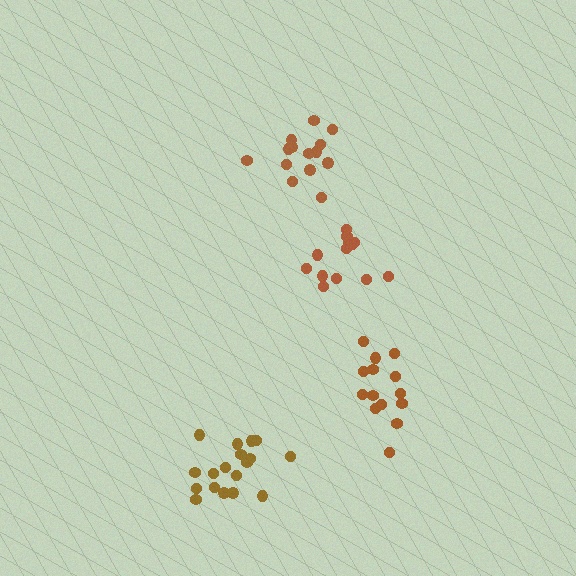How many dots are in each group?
Group 1: 14 dots, Group 2: 14 dots, Group 3: 18 dots, Group 4: 13 dots (59 total).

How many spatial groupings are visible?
There are 4 spatial groupings.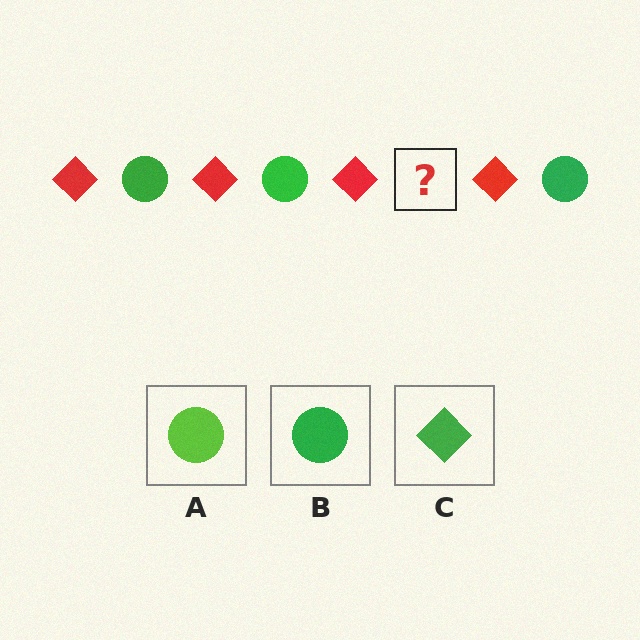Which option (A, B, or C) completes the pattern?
B.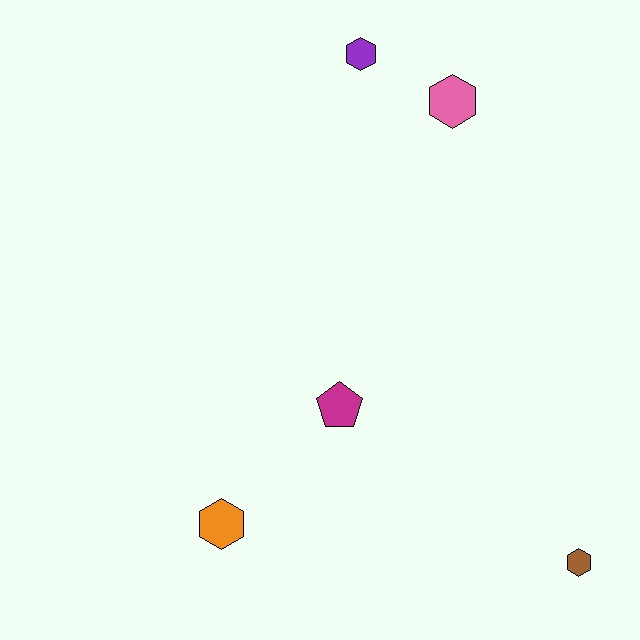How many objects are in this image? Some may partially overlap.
There are 5 objects.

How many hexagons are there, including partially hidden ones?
There are 4 hexagons.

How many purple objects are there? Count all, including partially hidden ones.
There is 1 purple object.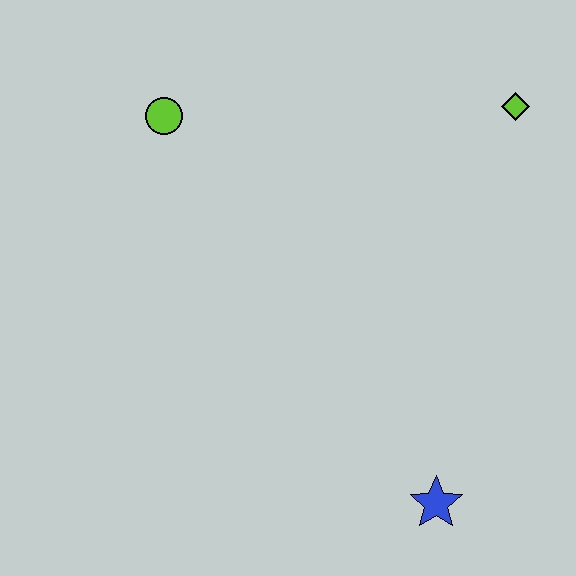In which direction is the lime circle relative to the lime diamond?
The lime circle is to the left of the lime diamond.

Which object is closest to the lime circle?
The lime diamond is closest to the lime circle.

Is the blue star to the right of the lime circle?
Yes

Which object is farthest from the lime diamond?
The blue star is farthest from the lime diamond.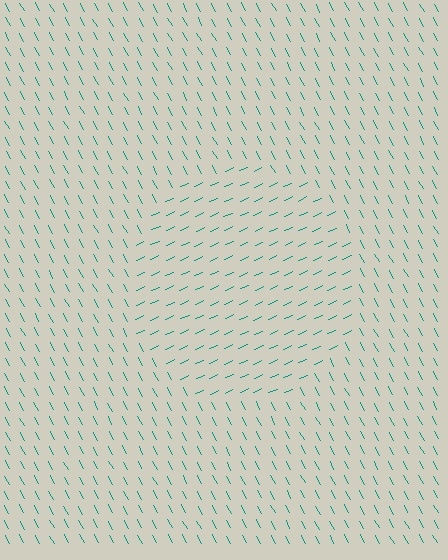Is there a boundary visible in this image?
Yes, there is a texture boundary formed by a change in line orientation.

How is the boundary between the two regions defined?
The boundary is defined purely by a change in line orientation (approximately 87 degrees difference). All lines are the same color and thickness.